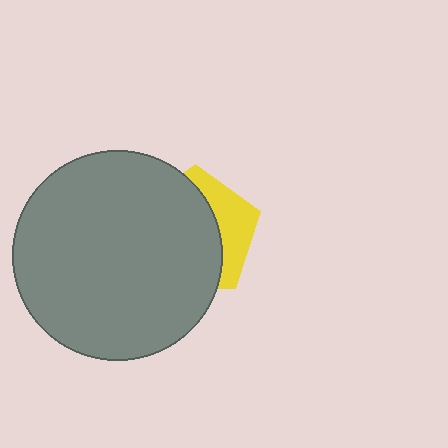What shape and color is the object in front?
The object in front is a gray circle.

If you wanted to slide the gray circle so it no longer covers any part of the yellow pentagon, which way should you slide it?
Slide it left — that is the most direct way to separate the two shapes.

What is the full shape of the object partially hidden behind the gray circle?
The partially hidden object is a yellow pentagon.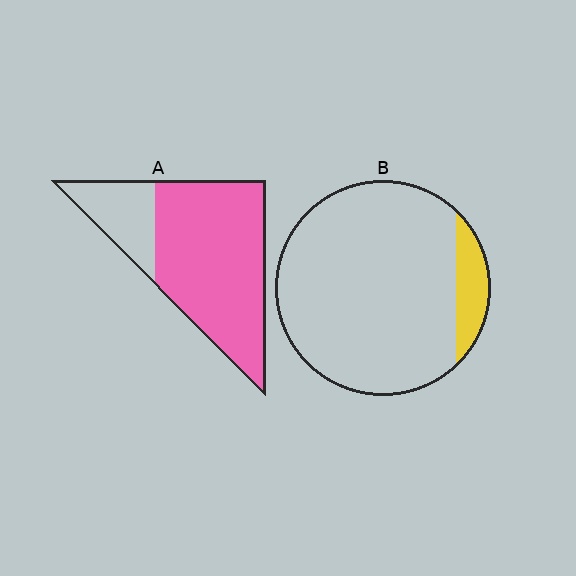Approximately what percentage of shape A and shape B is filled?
A is approximately 75% and B is approximately 10%.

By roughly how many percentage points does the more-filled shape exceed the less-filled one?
By roughly 65 percentage points (A over B).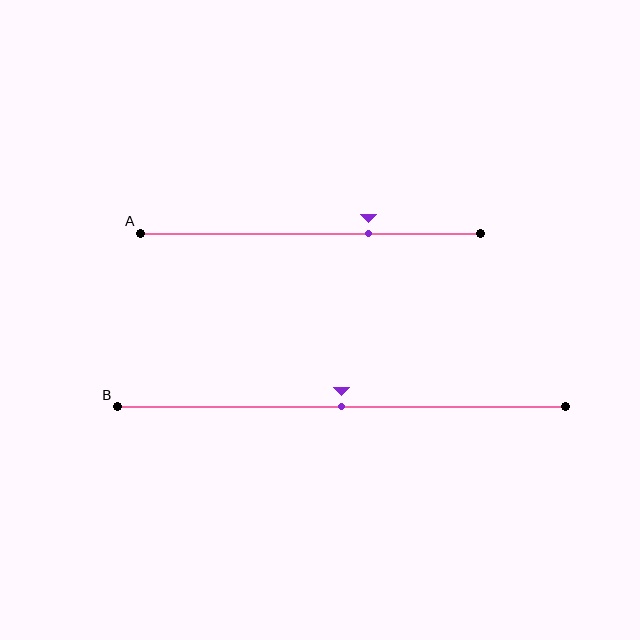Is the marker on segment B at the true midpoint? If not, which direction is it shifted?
Yes, the marker on segment B is at the true midpoint.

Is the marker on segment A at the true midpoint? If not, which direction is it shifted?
No, the marker on segment A is shifted to the right by about 17% of the segment length.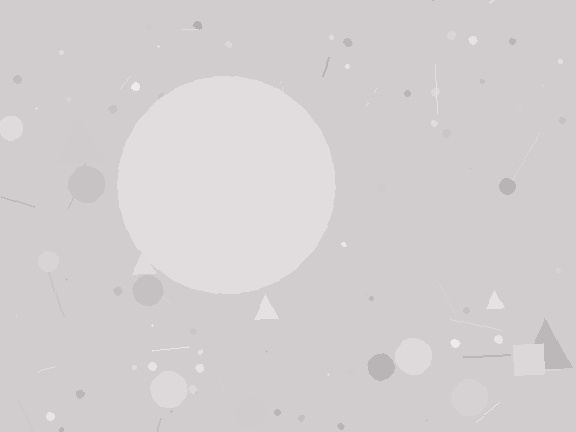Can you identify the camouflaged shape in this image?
The camouflaged shape is a circle.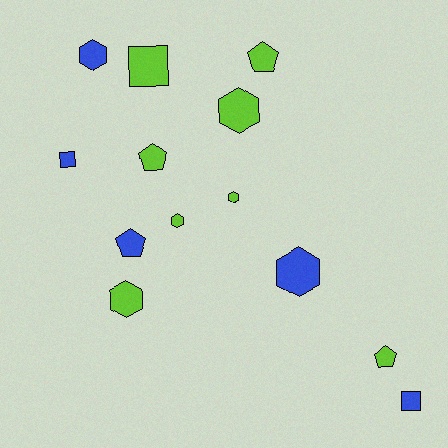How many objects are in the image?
There are 13 objects.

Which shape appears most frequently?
Hexagon, with 6 objects.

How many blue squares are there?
There are 2 blue squares.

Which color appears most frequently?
Lime, with 8 objects.